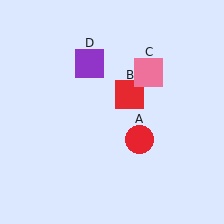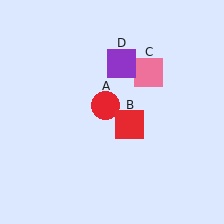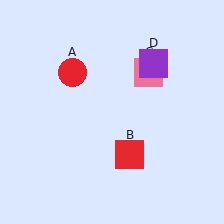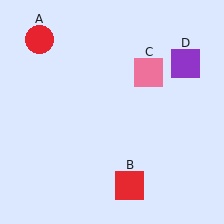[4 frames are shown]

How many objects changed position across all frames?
3 objects changed position: red circle (object A), red square (object B), purple square (object D).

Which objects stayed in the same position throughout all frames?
Pink square (object C) remained stationary.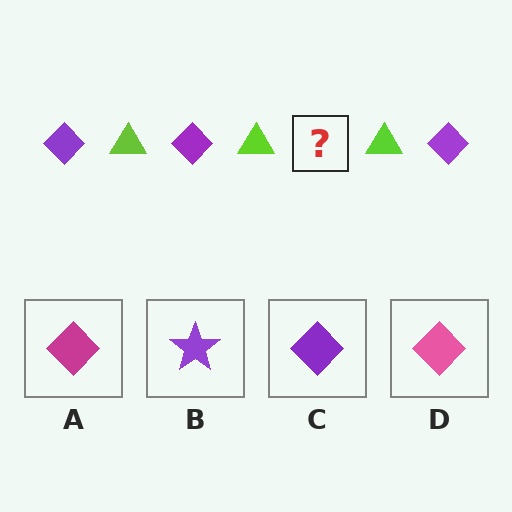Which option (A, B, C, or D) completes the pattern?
C.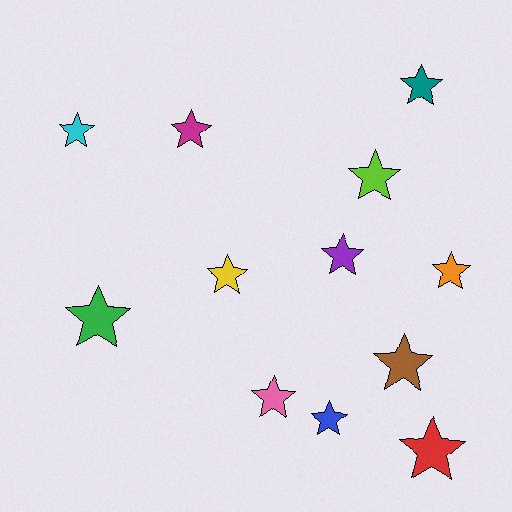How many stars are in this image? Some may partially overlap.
There are 12 stars.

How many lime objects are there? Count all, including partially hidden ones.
There is 1 lime object.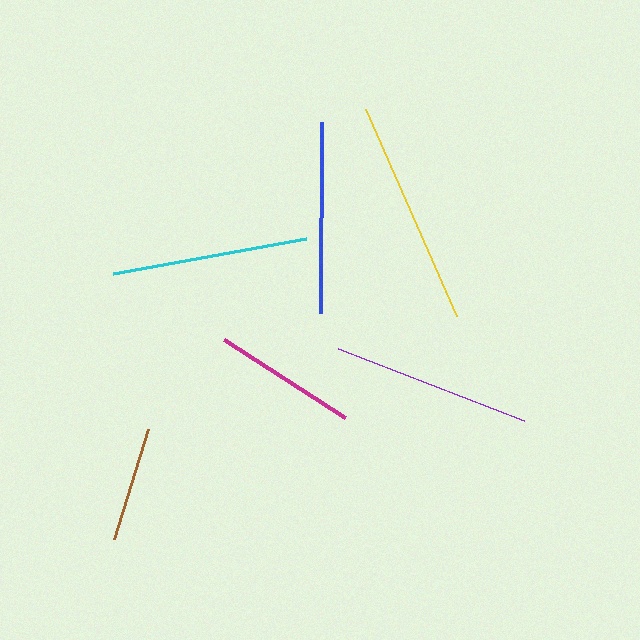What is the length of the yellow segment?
The yellow segment is approximately 226 pixels long.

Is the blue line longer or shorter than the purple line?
The purple line is longer than the blue line.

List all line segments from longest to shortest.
From longest to shortest: yellow, purple, cyan, blue, magenta, brown.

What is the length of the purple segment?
The purple segment is approximately 199 pixels long.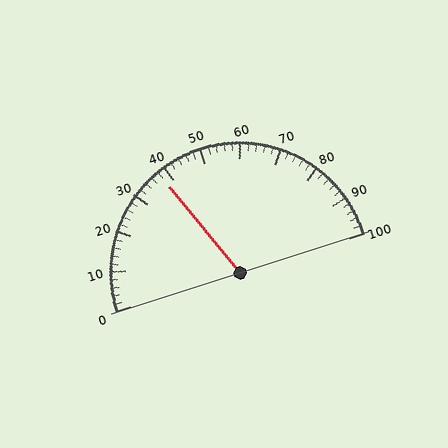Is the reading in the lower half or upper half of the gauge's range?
The reading is in the lower half of the range (0 to 100).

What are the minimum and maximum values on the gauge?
The gauge ranges from 0 to 100.